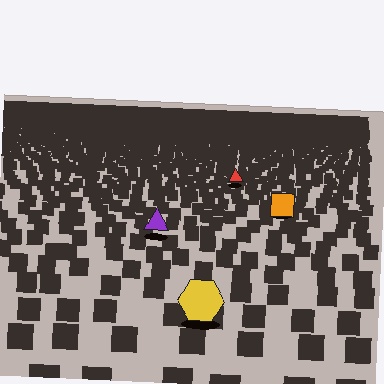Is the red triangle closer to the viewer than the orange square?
No. The orange square is closer — you can tell from the texture gradient: the ground texture is coarser near it.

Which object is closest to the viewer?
The yellow hexagon is closest. The texture marks near it are larger and more spread out.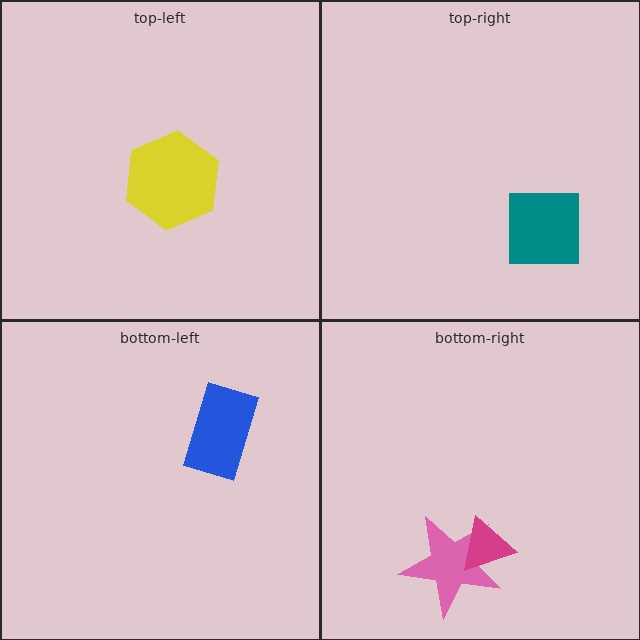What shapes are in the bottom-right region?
The pink star, the magenta triangle.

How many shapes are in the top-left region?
1.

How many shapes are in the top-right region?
1.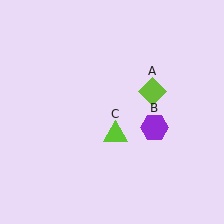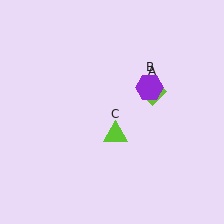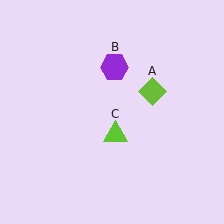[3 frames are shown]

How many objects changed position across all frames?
1 object changed position: purple hexagon (object B).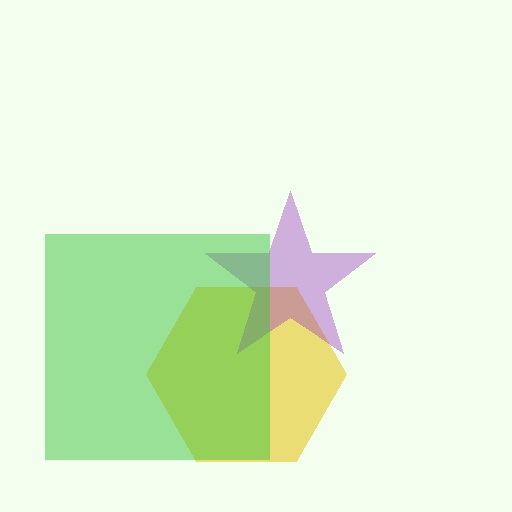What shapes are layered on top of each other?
The layered shapes are: a yellow hexagon, a purple star, a green square.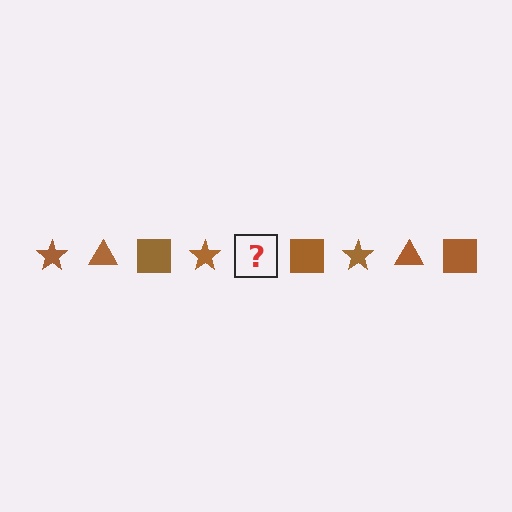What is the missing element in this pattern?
The missing element is a brown triangle.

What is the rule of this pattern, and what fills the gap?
The rule is that the pattern cycles through star, triangle, square shapes in brown. The gap should be filled with a brown triangle.